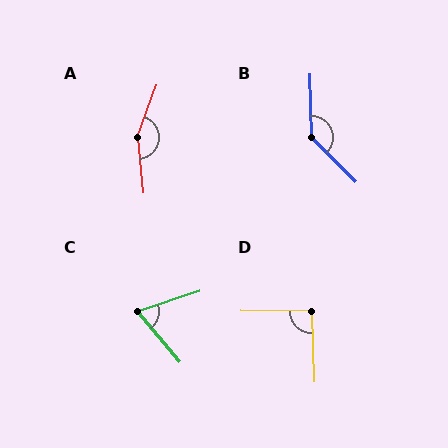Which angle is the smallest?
C, at approximately 69 degrees.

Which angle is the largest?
A, at approximately 153 degrees.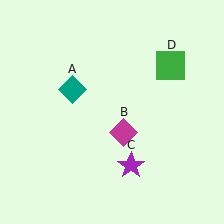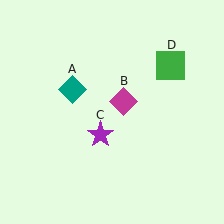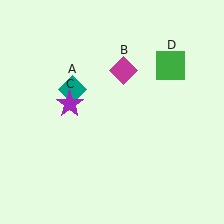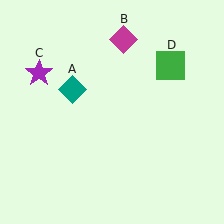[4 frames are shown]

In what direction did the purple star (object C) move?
The purple star (object C) moved up and to the left.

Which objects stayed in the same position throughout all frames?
Teal diamond (object A) and green square (object D) remained stationary.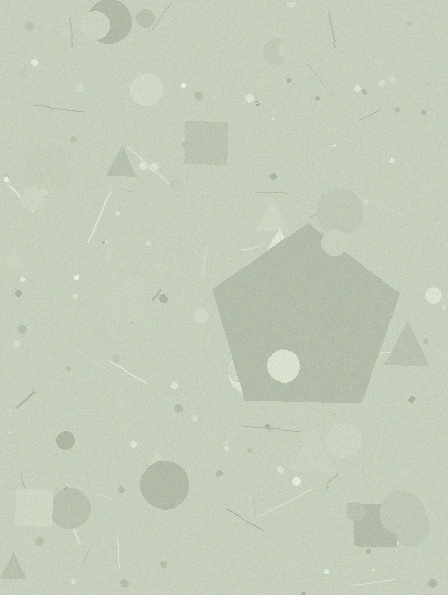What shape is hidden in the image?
A pentagon is hidden in the image.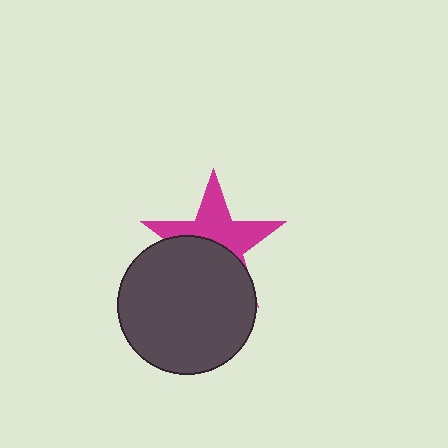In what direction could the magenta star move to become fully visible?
The magenta star could move up. That would shift it out from behind the dark gray circle entirely.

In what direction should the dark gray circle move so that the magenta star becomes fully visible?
The dark gray circle should move down. That is the shortest direction to clear the overlap and leave the magenta star fully visible.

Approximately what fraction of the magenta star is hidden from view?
Roughly 49% of the magenta star is hidden behind the dark gray circle.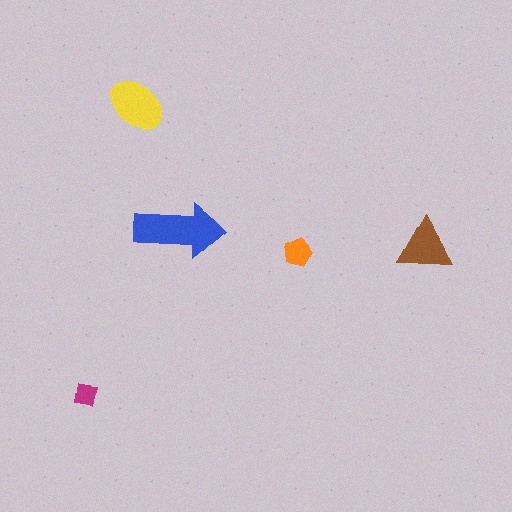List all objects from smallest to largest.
The magenta square, the orange pentagon, the brown triangle, the yellow ellipse, the blue arrow.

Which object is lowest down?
The magenta square is bottommost.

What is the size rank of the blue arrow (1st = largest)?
1st.